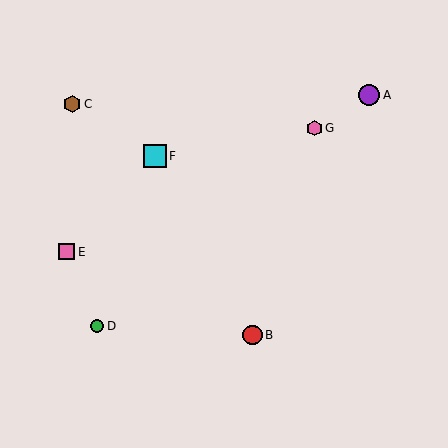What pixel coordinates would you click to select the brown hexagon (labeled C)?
Click at (72, 104) to select the brown hexagon C.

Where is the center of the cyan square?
The center of the cyan square is at (155, 156).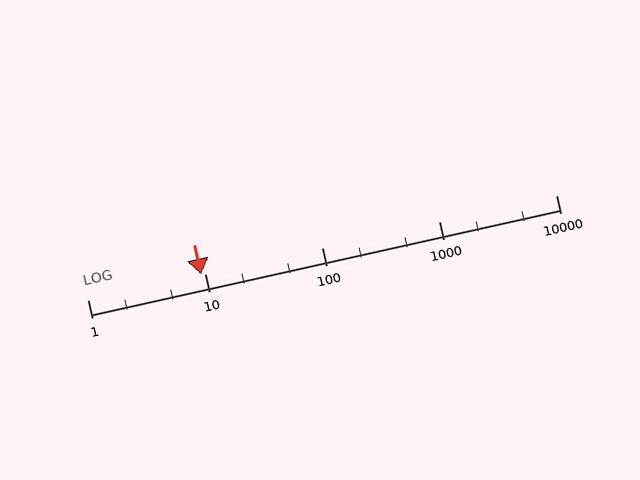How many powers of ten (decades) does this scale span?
The scale spans 4 decades, from 1 to 10000.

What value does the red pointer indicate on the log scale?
The pointer indicates approximately 9.3.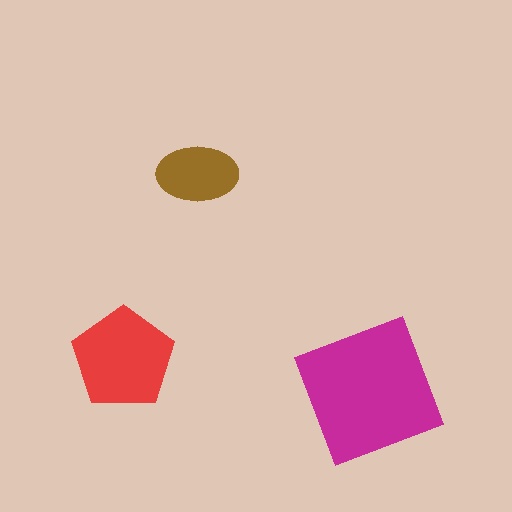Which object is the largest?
The magenta square.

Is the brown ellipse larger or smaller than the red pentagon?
Smaller.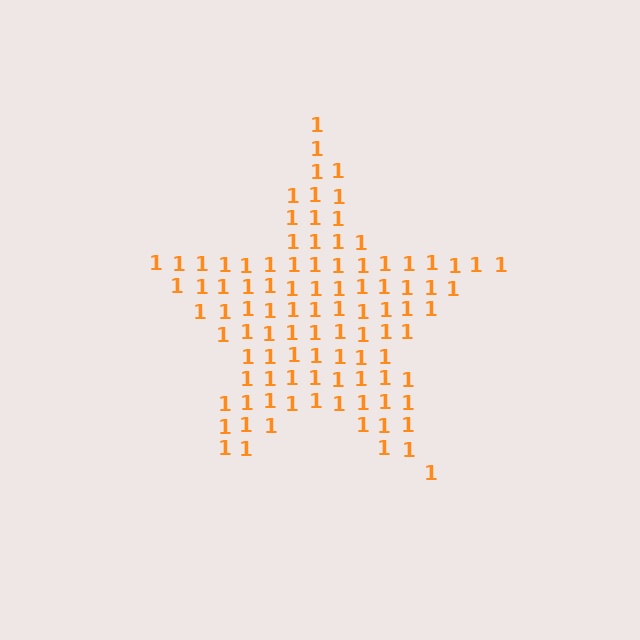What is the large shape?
The large shape is a star.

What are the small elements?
The small elements are digit 1's.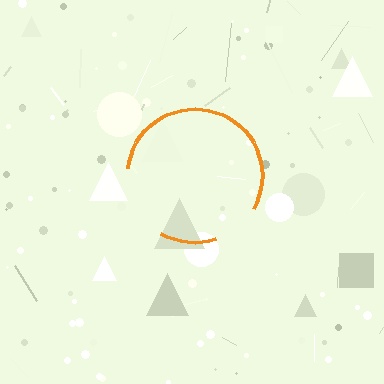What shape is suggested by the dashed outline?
The dashed outline suggests a circle.